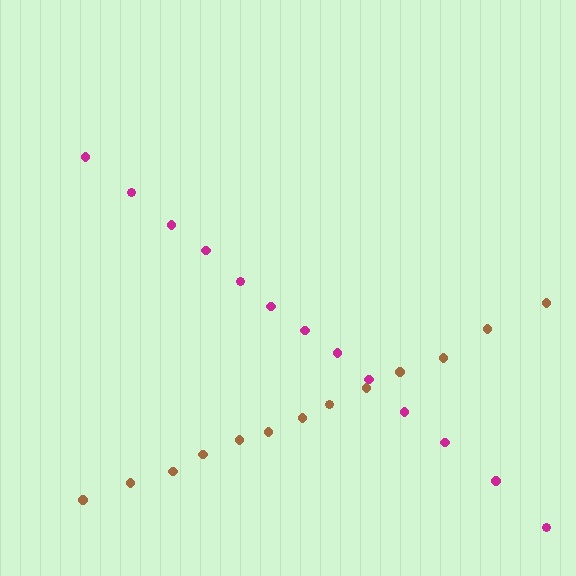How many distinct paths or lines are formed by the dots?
There are 2 distinct paths.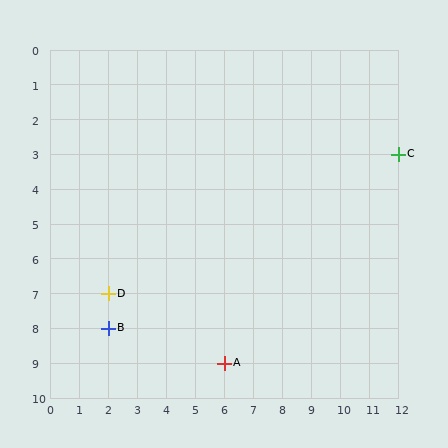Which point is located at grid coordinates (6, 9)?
Point A is at (6, 9).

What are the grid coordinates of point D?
Point D is at grid coordinates (2, 7).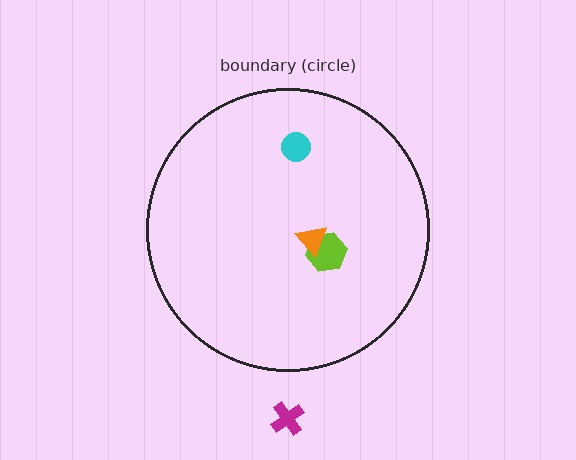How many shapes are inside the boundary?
3 inside, 1 outside.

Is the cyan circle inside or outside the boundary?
Inside.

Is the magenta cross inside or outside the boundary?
Outside.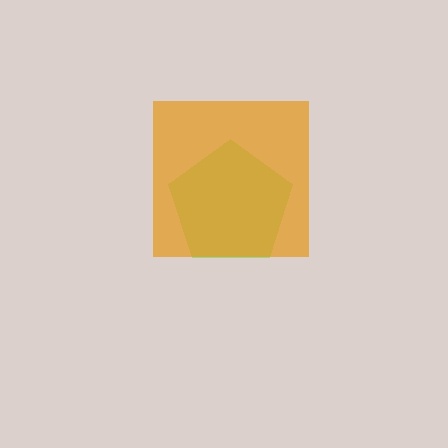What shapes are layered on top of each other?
The layered shapes are: a lime pentagon, an orange square.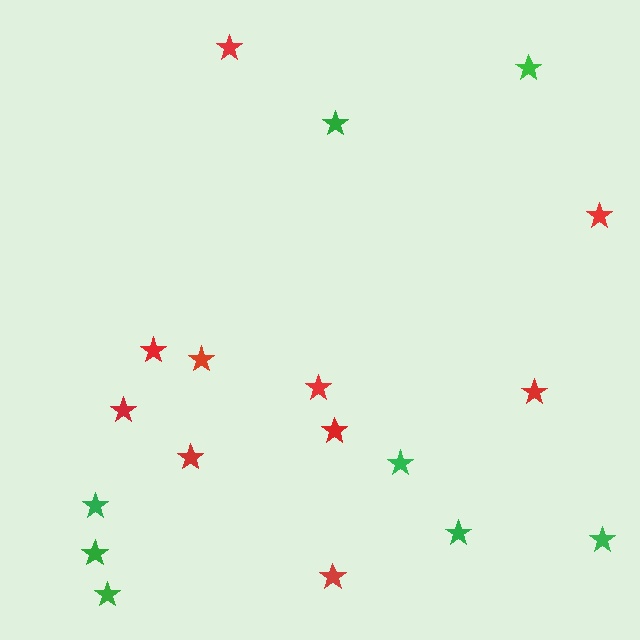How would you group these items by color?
There are 2 groups: one group of red stars (10) and one group of green stars (8).